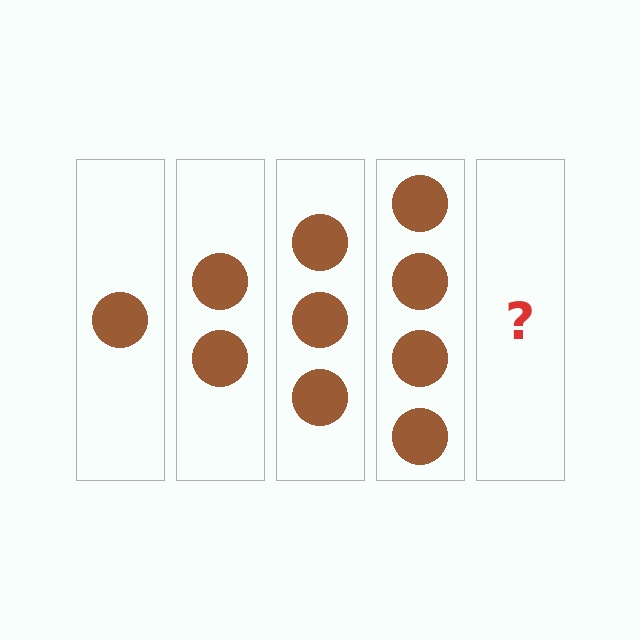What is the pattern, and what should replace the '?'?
The pattern is that each step adds one more circle. The '?' should be 5 circles.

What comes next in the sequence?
The next element should be 5 circles.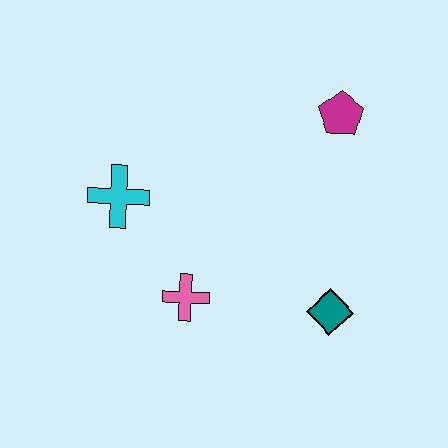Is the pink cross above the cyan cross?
No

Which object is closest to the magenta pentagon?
The teal diamond is closest to the magenta pentagon.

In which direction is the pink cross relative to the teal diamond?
The pink cross is to the left of the teal diamond.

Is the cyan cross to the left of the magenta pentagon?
Yes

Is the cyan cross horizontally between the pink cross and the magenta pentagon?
No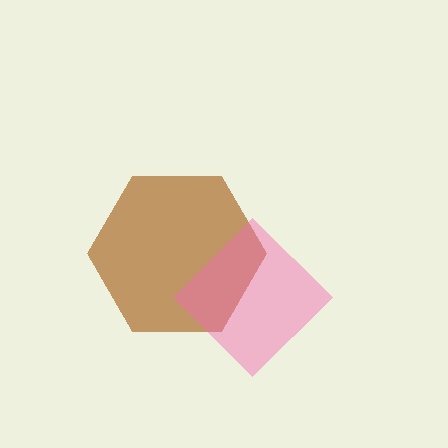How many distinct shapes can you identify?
There are 2 distinct shapes: a brown hexagon, a pink diamond.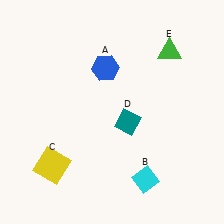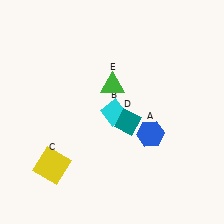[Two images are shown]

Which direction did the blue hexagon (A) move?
The blue hexagon (A) moved down.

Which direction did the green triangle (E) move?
The green triangle (E) moved left.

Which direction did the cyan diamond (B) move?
The cyan diamond (B) moved up.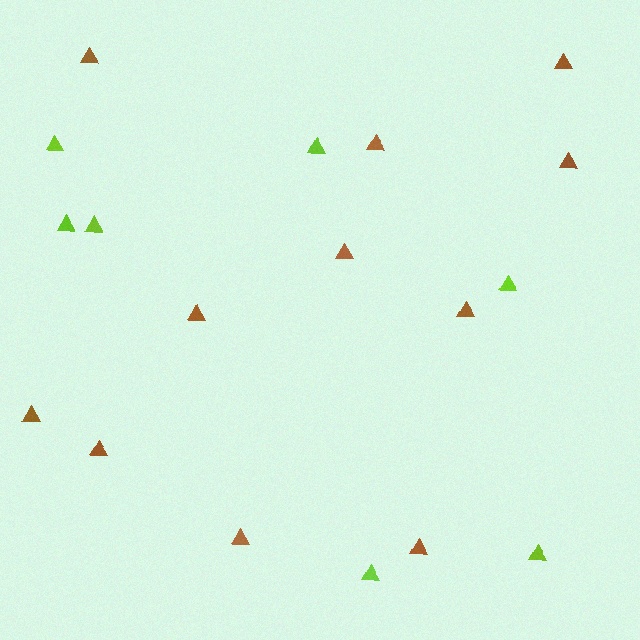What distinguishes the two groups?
There are 2 groups: one group of lime triangles (7) and one group of brown triangles (11).